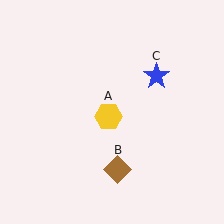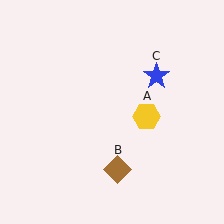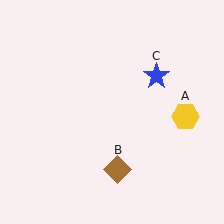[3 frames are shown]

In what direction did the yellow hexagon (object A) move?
The yellow hexagon (object A) moved right.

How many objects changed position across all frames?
1 object changed position: yellow hexagon (object A).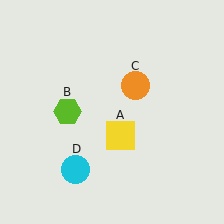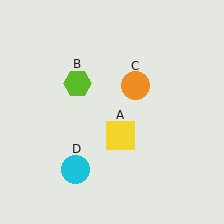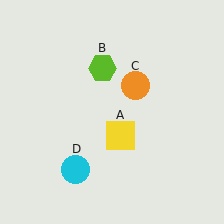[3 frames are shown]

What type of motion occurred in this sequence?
The lime hexagon (object B) rotated clockwise around the center of the scene.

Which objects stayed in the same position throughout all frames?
Yellow square (object A) and orange circle (object C) and cyan circle (object D) remained stationary.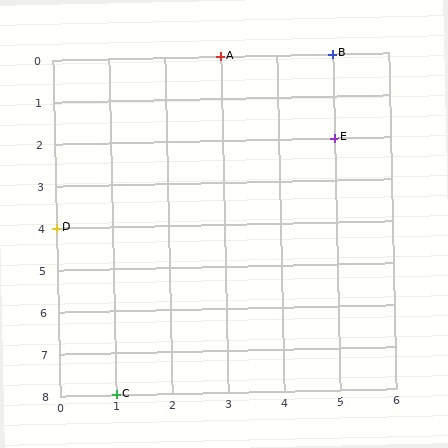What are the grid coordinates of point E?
Point E is at grid coordinates (5, 2).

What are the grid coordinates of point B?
Point B is at grid coordinates (5, 0).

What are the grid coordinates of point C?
Point C is at grid coordinates (1, 8).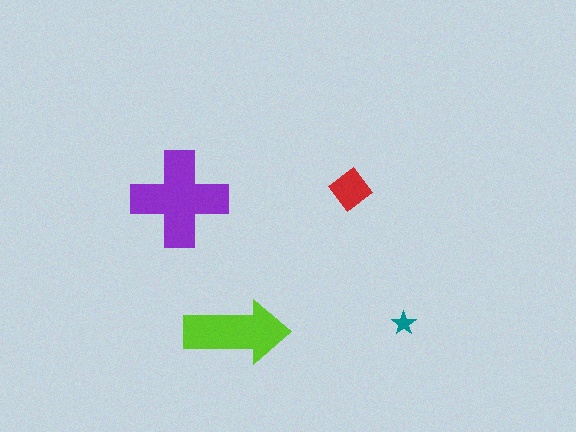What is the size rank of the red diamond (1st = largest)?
3rd.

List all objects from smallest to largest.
The teal star, the red diamond, the lime arrow, the purple cross.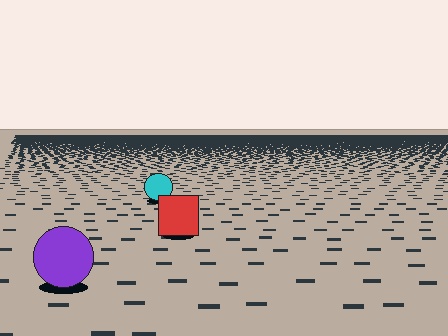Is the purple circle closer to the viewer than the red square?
Yes. The purple circle is closer — you can tell from the texture gradient: the ground texture is coarser near it.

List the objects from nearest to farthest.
From nearest to farthest: the purple circle, the red square, the cyan circle.